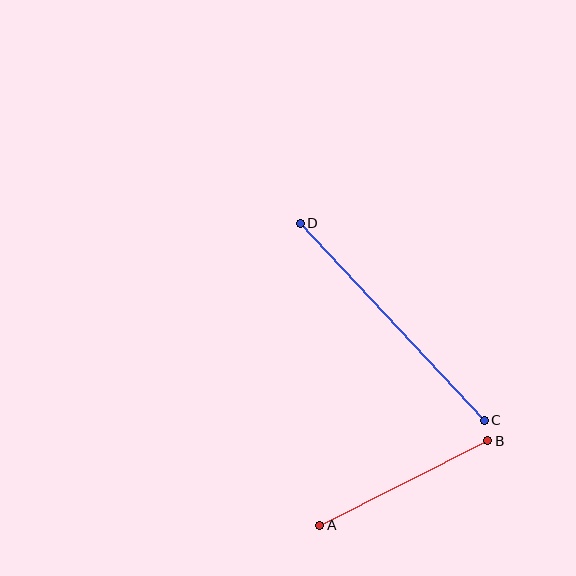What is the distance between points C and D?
The distance is approximately 270 pixels.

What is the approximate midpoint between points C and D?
The midpoint is at approximately (392, 322) pixels.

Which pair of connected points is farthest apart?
Points C and D are farthest apart.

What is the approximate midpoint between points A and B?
The midpoint is at approximately (404, 483) pixels.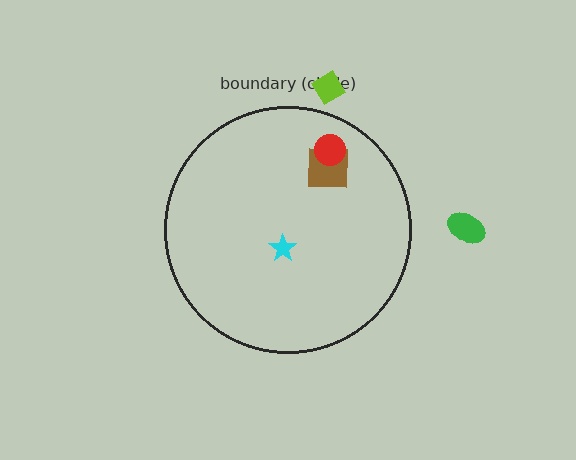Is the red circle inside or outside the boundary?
Inside.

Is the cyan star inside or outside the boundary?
Inside.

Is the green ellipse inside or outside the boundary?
Outside.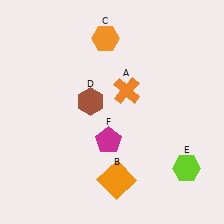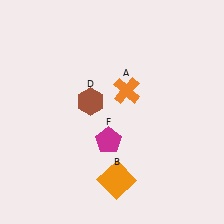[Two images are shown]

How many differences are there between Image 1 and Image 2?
There are 2 differences between the two images.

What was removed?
The lime hexagon (E), the orange hexagon (C) were removed in Image 2.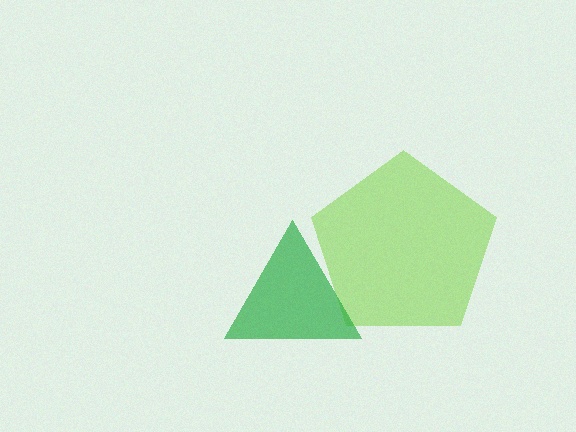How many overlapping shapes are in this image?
There are 2 overlapping shapes in the image.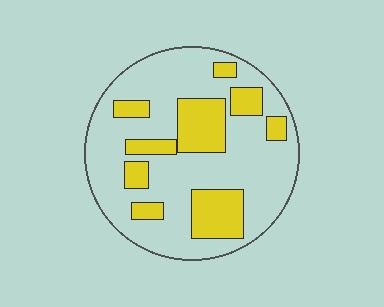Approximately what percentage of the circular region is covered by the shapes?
Approximately 25%.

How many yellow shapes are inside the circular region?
9.